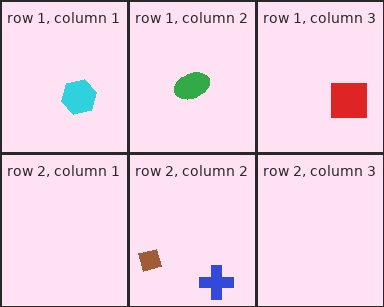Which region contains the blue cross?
The row 2, column 2 region.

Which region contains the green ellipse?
The row 1, column 2 region.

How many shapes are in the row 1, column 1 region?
1.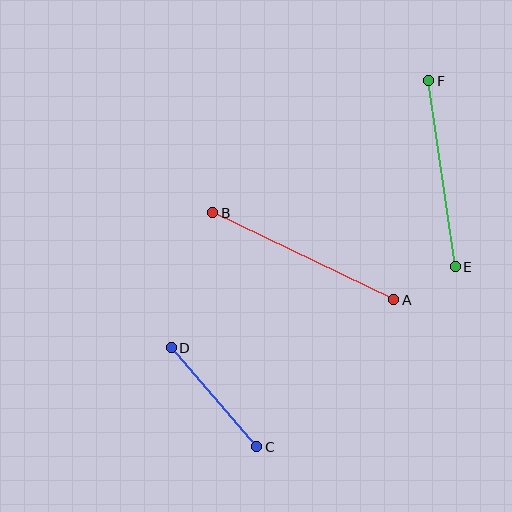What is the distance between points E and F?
The distance is approximately 188 pixels.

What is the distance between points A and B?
The distance is approximately 201 pixels.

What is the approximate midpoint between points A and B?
The midpoint is at approximately (303, 256) pixels.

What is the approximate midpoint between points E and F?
The midpoint is at approximately (442, 174) pixels.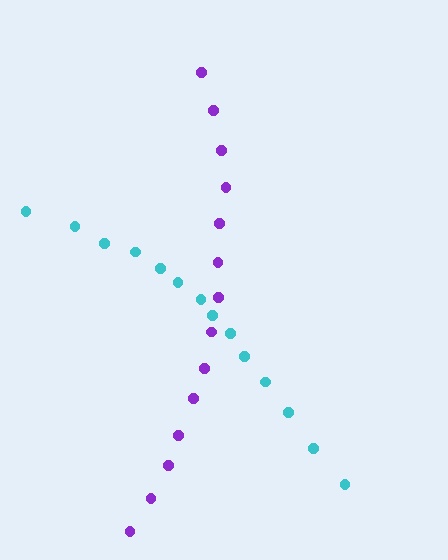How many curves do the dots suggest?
There are 2 distinct paths.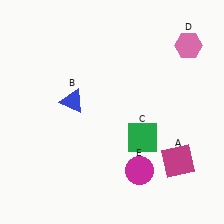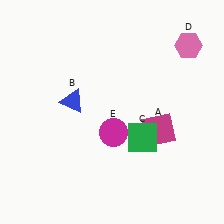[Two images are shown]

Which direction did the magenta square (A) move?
The magenta square (A) moved up.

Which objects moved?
The objects that moved are: the magenta square (A), the magenta circle (E).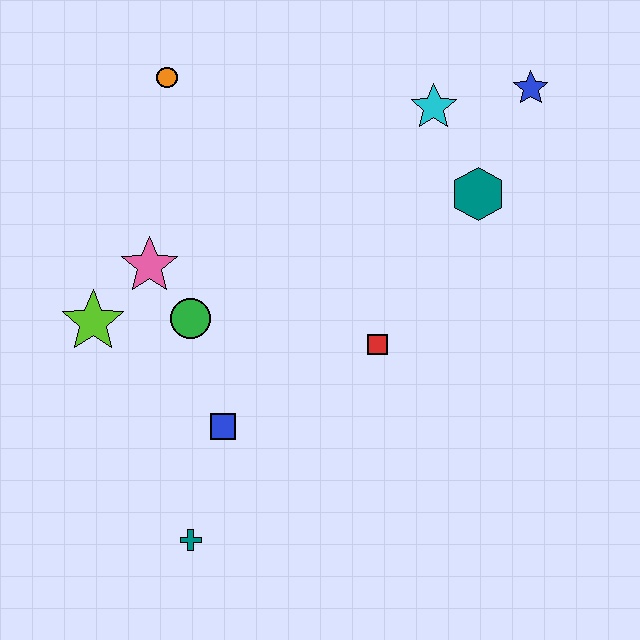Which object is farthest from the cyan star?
The teal cross is farthest from the cyan star.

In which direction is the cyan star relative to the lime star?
The cyan star is to the right of the lime star.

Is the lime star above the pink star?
No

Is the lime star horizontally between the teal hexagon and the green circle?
No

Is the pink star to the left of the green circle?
Yes